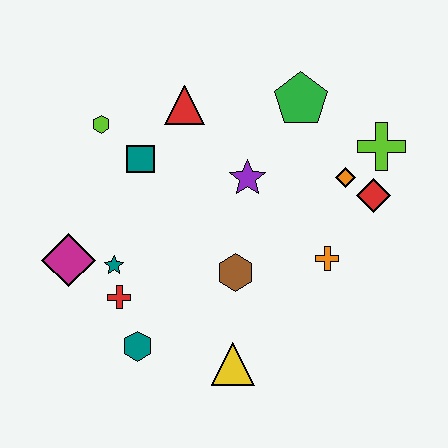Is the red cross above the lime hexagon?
No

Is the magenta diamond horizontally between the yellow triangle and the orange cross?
No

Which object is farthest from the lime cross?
The magenta diamond is farthest from the lime cross.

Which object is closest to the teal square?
The lime hexagon is closest to the teal square.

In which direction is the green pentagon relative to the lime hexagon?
The green pentagon is to the right of the lime hexagon.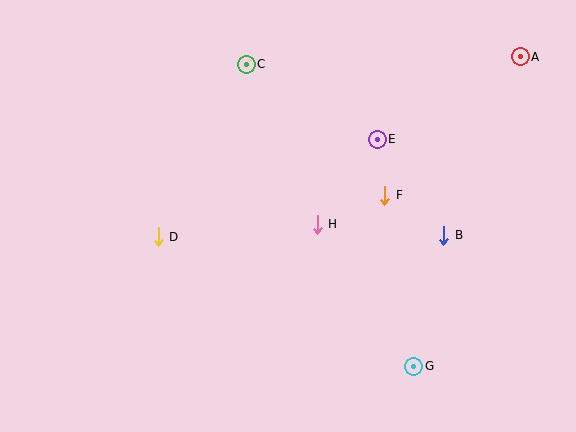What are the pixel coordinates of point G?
Point G is at (414, 366).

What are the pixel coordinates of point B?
Point B is at (444, 235).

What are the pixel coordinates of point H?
Point H is at (317, 224).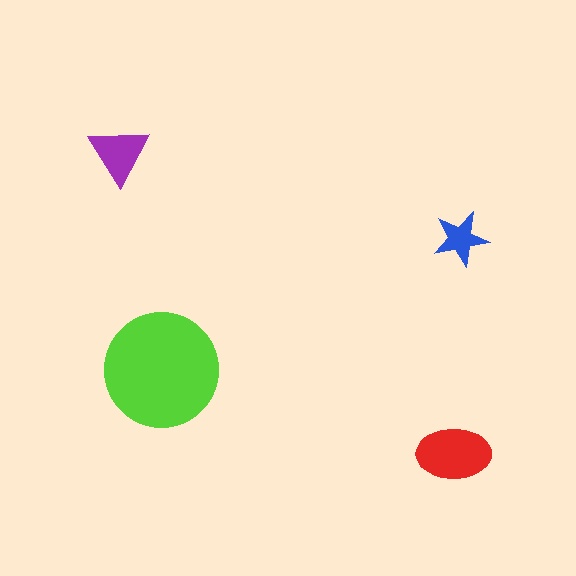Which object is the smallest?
The blue star.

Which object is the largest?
The lime circle.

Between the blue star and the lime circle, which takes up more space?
The lime circle.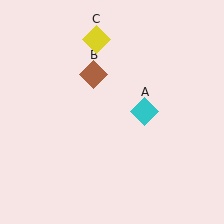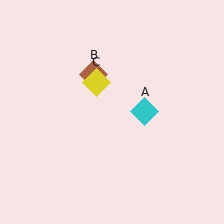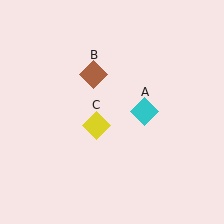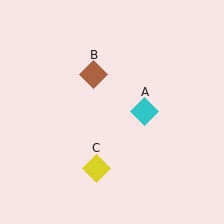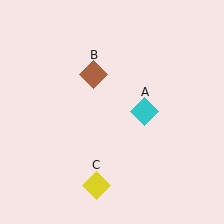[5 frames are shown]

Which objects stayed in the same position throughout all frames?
Cyan diamond (object A) and brown diamond (object B) remained stationary.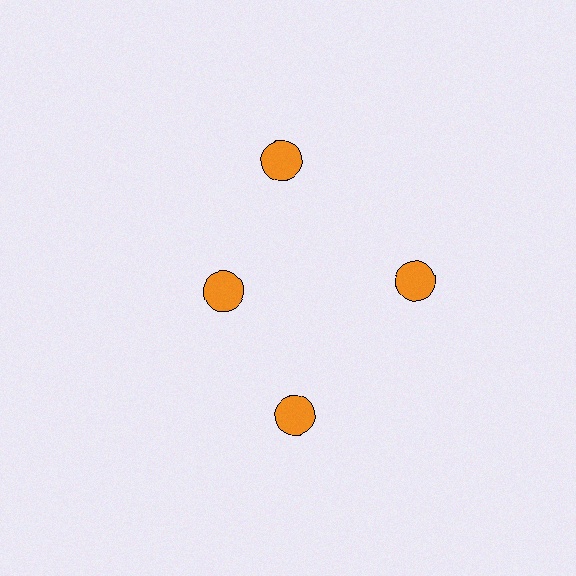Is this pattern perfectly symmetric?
No. The 4 orange circles are arranged in a ring, but one element near the 9 o'clock position is pulled inward toward the center, breaking the 4-fold rotational symmetry.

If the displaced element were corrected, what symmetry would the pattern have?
It would have 4-fold rotational symmetry — the pattern would map onto itself every 90 degrees.